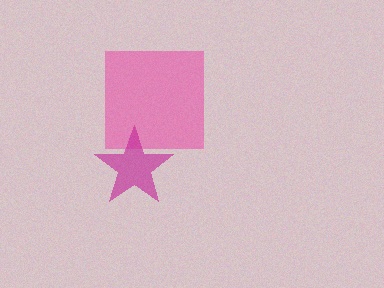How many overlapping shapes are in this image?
There are 2 overlapping shapes in the image.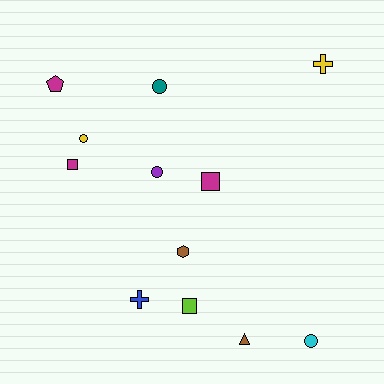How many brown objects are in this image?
There are 2 brown objects.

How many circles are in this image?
There are 4 circles.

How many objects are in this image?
There are 12 objects.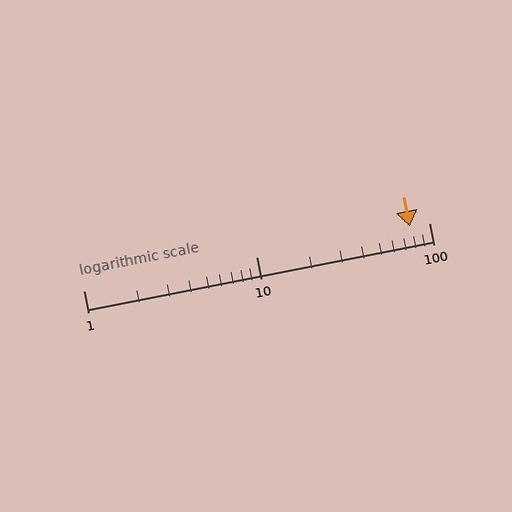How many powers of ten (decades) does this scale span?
The scale spans 2 decades, from 1 to 100.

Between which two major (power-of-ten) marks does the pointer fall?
The pointer is between 10 and 100.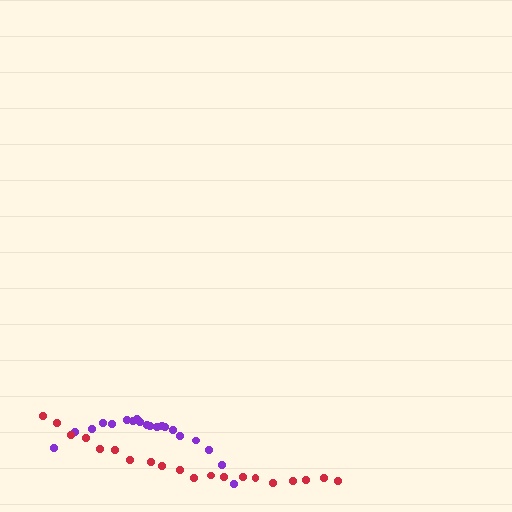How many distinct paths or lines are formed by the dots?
There are 2 distinct paths.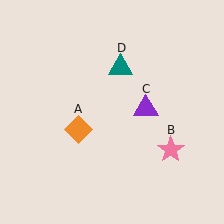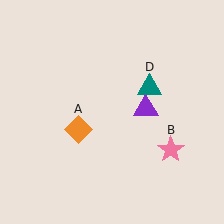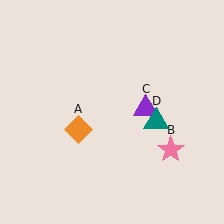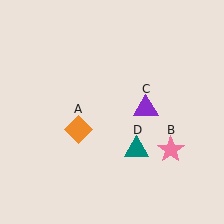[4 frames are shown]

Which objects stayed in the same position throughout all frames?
Orange diamond (object A) and pink star (object B) and purple triangle (object C) remained stationary.